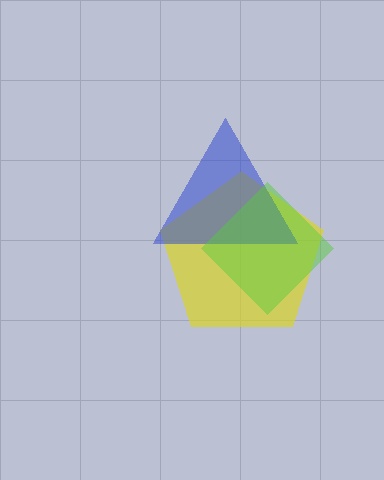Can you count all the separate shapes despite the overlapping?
Yes, there are 3 separate shapes.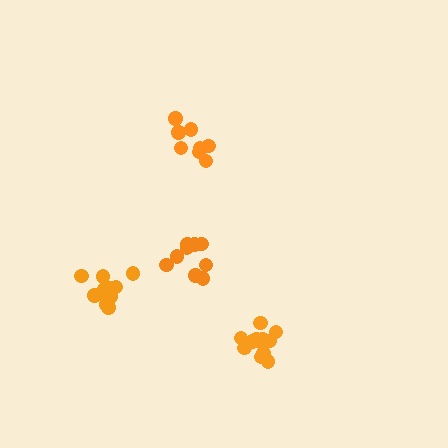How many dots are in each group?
Group 1: 12 dots, Group 2: 8 dots, Group 3: 13 dots, Group 4: 9 dots (42 total).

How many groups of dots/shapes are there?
There are 4 groups.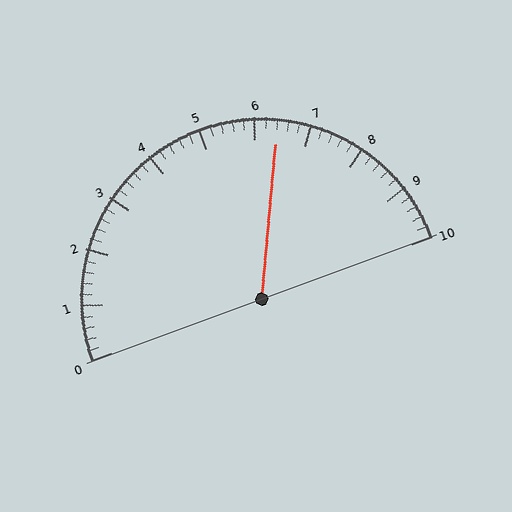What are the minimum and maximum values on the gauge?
The gauge ranges from 0 to 10.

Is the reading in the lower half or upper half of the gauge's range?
The reading is in the upper half of the range (0 to 10).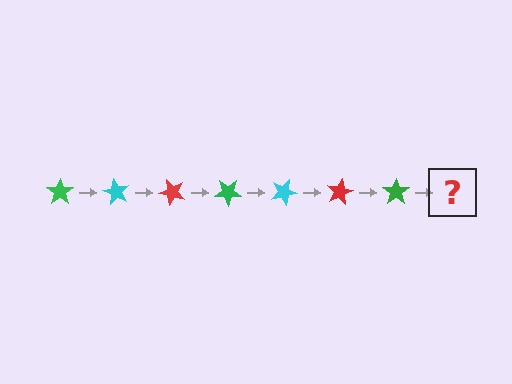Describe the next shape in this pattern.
It should be a cyan star, rotated 420 degrees from the start.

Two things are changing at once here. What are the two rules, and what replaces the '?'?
The two rules are that it rotates 60 degrees each step and the color cycles through green, cyan, and red. The '?' should be a cyan star, rotated 420 degrees from the start.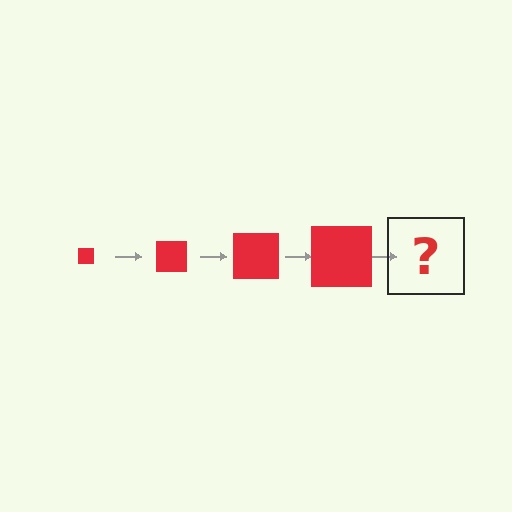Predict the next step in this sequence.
The next step is a red square, larger than the previous one.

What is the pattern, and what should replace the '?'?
The pattern is that the square gets progressively larger each step. The '?' should be a red square, larger than the previous one.